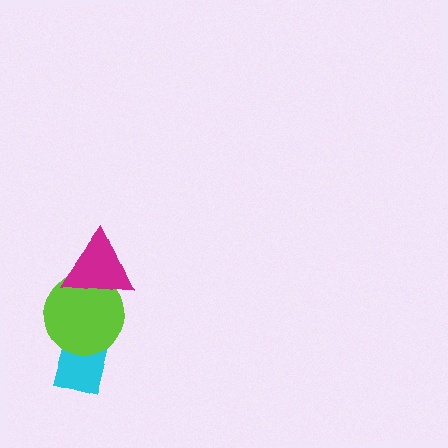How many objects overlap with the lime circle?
2 objects overlap with the lime circle.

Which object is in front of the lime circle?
The magenta triangle is in front of the lime circle.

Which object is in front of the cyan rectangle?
The lime circle is in front of the cyan rectangle.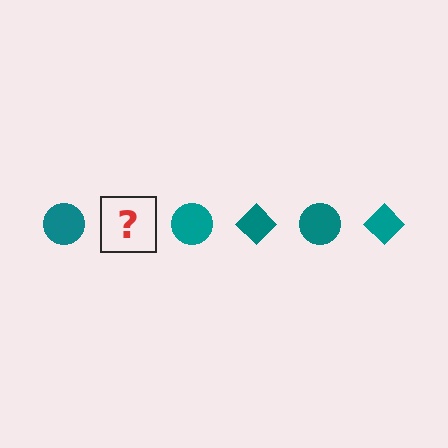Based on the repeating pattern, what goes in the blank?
The blank should be a teal diamond.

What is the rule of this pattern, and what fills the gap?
The rule is that the pattern cycles through circle, diamond shapes in teal. The gap should be filled with a teal diamond.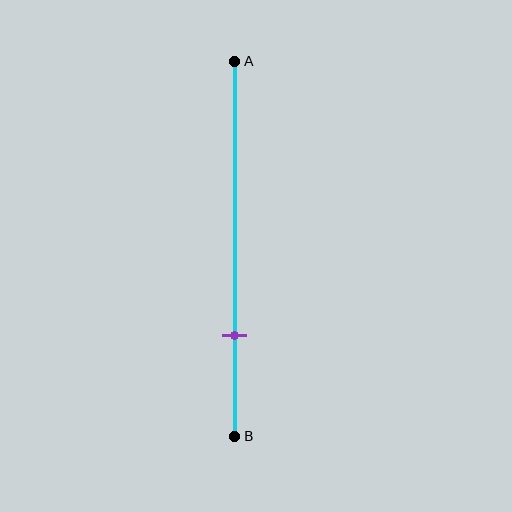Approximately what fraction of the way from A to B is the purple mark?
The purple mark is approximately 75% of the way from A to B.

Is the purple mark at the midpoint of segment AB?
No, the mark is at about 75% from A, not at the 50% midpoint.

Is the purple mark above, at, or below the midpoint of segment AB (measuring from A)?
The purple mark is below the midpoint of segment AB.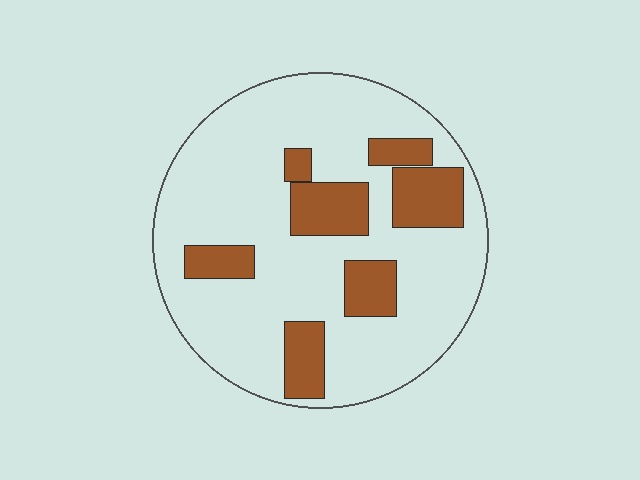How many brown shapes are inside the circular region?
7.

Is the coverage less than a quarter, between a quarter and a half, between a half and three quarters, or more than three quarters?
Less than a quarter.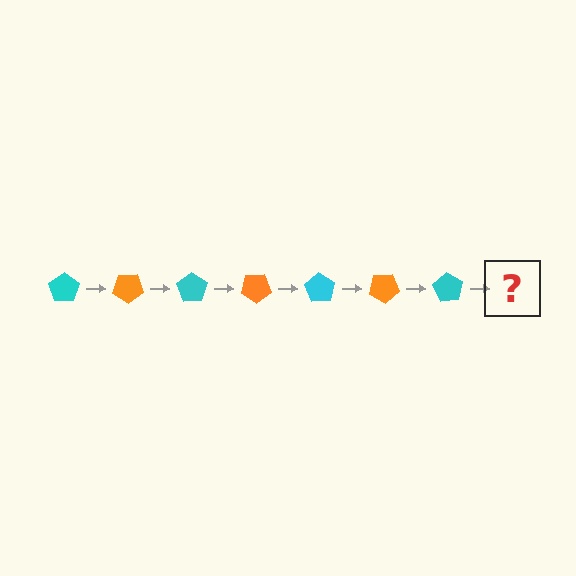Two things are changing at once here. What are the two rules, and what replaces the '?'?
The two rules are that it rotates 35 degrees each step and the color cycles through cyan and orange. The '?' should be an orange pentagon, rotated 245 degrees from the start.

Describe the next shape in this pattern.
It should be an orange pentagon, rotated 245 degrees from the start.